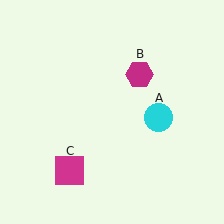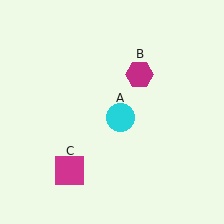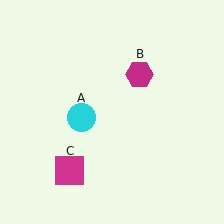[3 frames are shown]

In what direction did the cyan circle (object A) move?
The cyan circle (object A) moved left.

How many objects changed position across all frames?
1 object changed position: cyan circle (object A).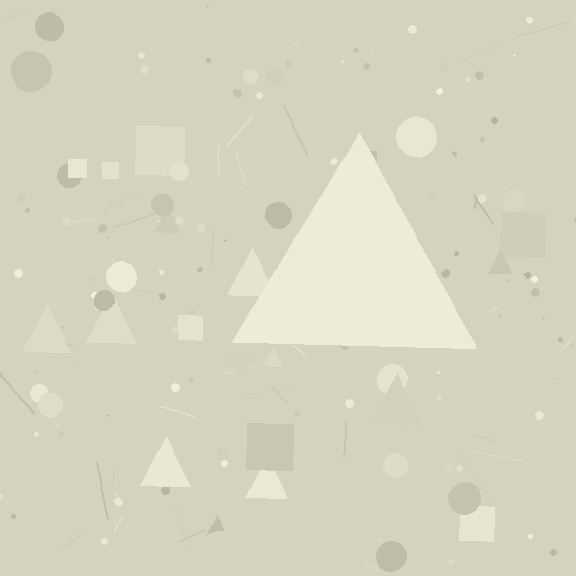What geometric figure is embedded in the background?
A triangle is embedded in the background.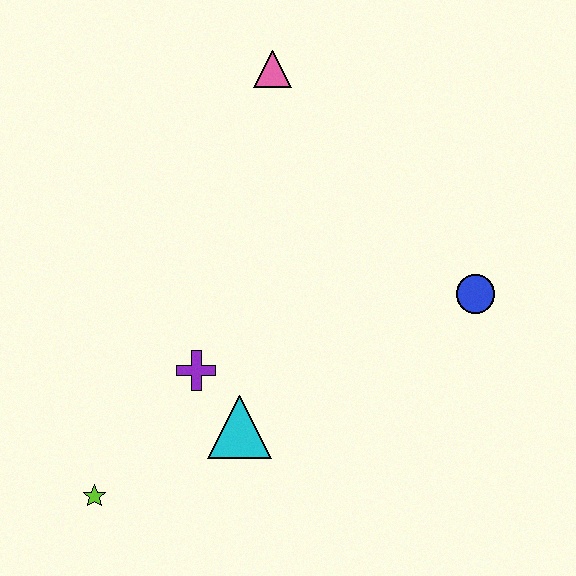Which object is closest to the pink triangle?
The blue circle is closest to the pink triangle.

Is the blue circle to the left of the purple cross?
No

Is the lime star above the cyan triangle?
No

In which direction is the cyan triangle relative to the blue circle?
The cyan triangle is to the left of the blue circle.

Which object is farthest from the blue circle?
The lime star is farthest from the blue circle.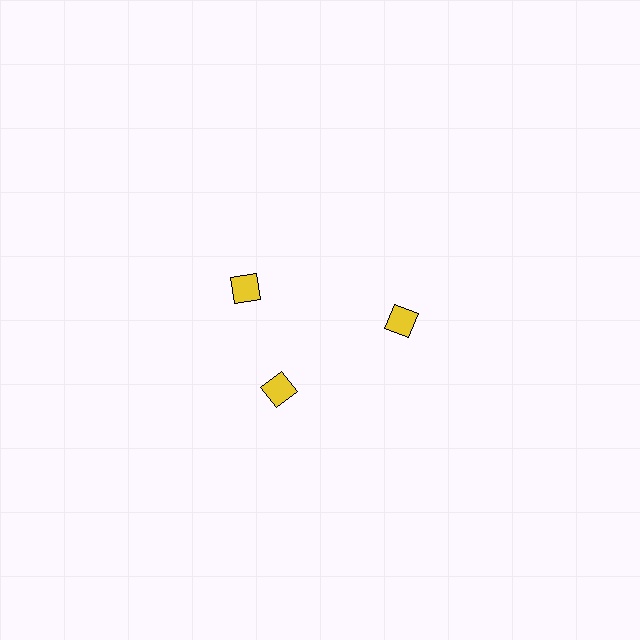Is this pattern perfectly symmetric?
No. The 3 yellow diamonds are arranged in a ring, but one element near the 11 o'clock position is rotated out of alignment along the ring, breaking the 3-fold rotational symmetry.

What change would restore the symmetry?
The symmetry would be restored by rotating it back into even spacing with its neighbors so that all 3 diamonds sit at equal angles and equal distance from the center.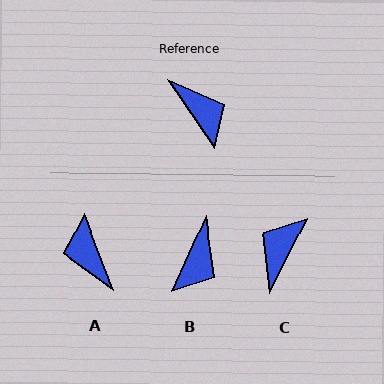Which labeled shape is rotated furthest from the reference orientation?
A, about 167 degrees away.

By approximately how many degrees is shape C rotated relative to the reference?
Approximately 120 degrees counter-clockwise.